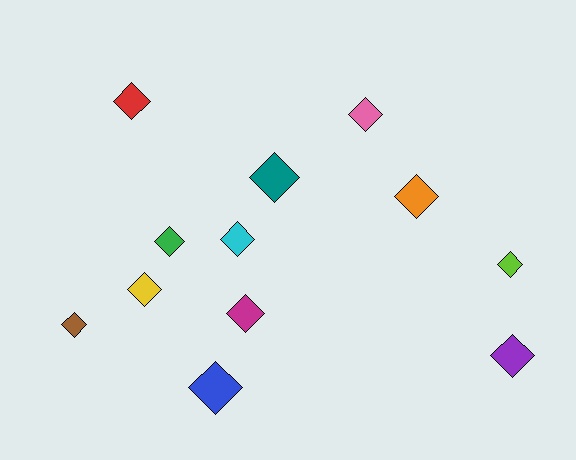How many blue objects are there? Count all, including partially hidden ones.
There is 1 blue object.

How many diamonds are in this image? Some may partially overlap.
There are 12 diamonds.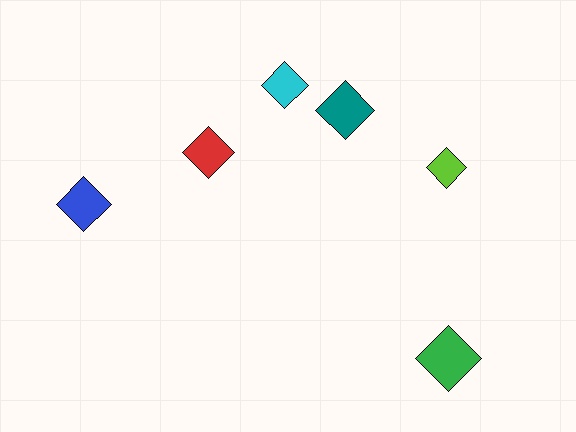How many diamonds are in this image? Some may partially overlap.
There are 6 diamonds.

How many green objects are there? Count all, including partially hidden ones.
There is 1 green object.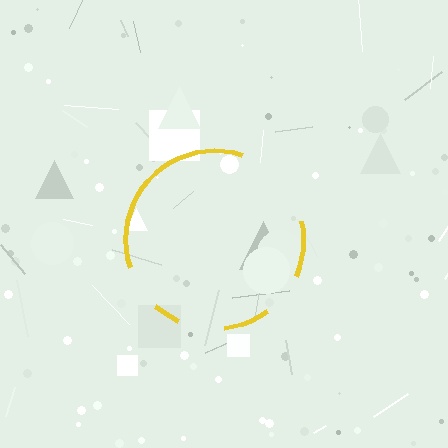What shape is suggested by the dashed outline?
The dashed outline suggests a circle.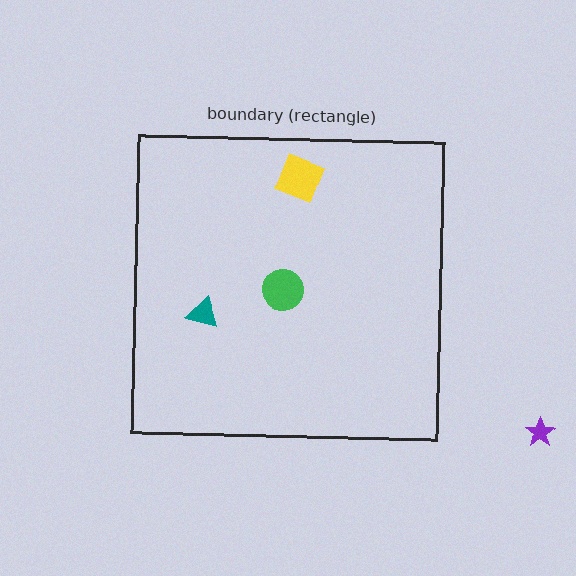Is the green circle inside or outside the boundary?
Inside.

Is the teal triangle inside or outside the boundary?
Inside.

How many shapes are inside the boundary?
3 inside, 1 outside.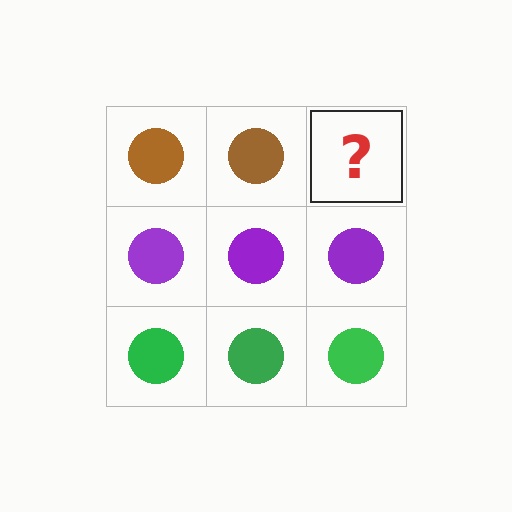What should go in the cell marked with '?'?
The missing cell should contain a brown circle.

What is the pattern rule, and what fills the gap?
The rule is that each row has a consistent color. The gap should be filled with a brown circle.